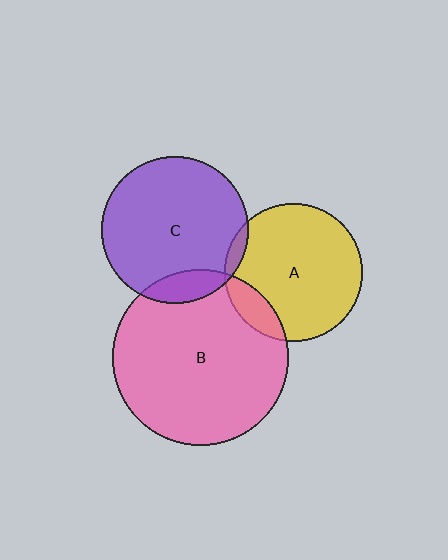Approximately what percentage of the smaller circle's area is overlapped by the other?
Approximately 10%.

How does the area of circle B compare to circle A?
Approximately 1.6 times.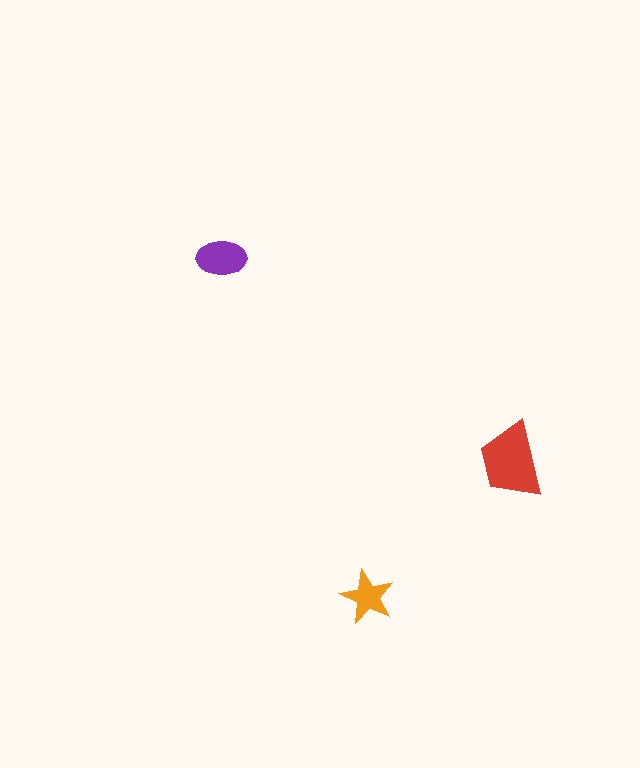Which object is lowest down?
The orange star is bottommost.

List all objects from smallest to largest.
The orange star, the purple ellipse, the red trapezoid.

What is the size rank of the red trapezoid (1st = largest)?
1st.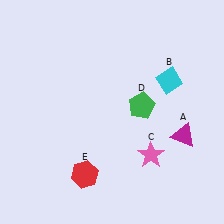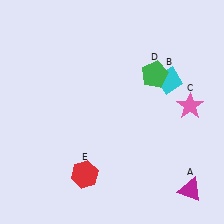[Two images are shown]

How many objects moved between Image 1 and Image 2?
3 objects moved between the two images.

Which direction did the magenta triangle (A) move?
The magenta triangle (A) moved down.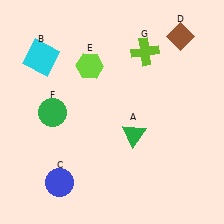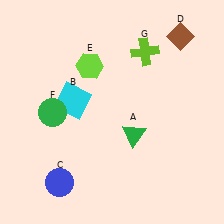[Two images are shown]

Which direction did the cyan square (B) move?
The cyan square (B) moved down.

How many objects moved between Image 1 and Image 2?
1 object moved between the two images.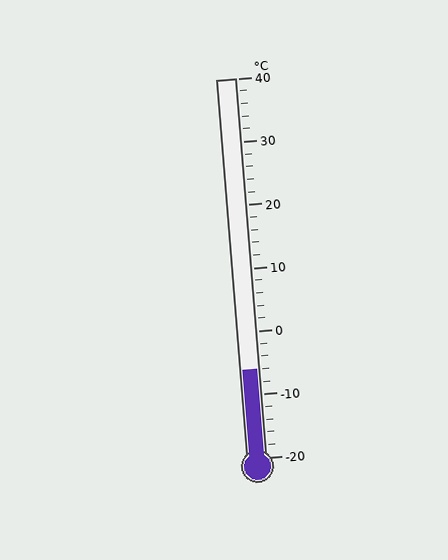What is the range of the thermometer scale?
The thermometer scale ranges from -20°C to 40°C.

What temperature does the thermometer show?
The thermometer shows approximately -6°C.